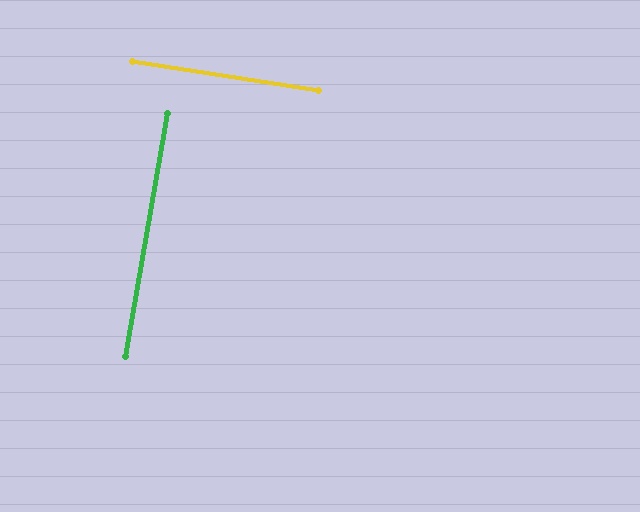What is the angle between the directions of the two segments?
Approximately 89 degrees.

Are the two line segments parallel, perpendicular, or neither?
Perpendicular — they meet at approximately 89°.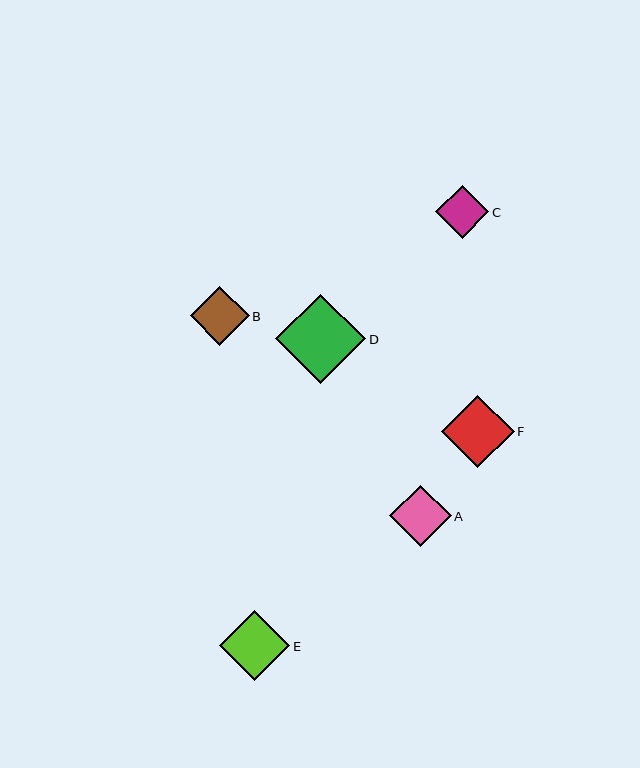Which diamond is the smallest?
Diamond C is the smallest with a size of approximately 53 pixels.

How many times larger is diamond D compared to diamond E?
Diamond D is approximately 1.3 times the size of diamond E.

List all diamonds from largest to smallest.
From largest to smallest: D, F, E, A, B, C.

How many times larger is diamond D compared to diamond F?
Diamond D is approximately 1.2 times the size of diamond F.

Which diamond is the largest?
Diamond D is the largest with a size of approximately 90 pixels.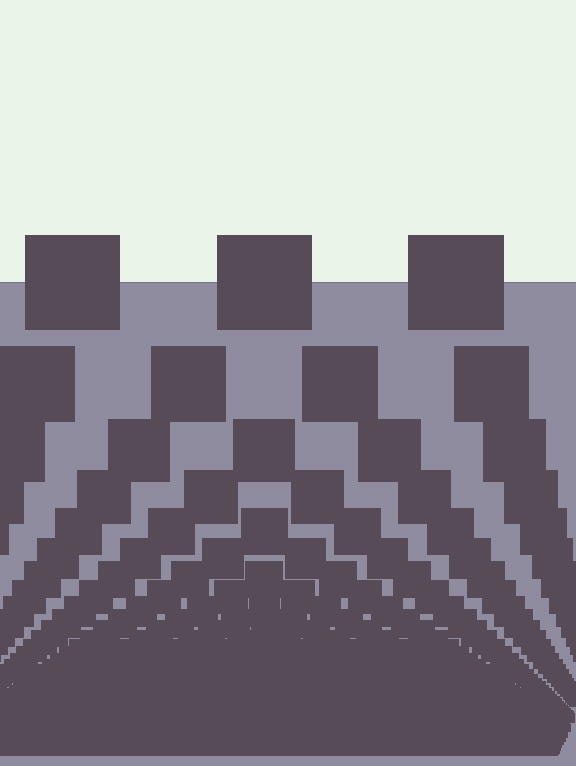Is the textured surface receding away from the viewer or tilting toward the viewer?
The surface appears to tilt toward the viewer. Texture elements get larger and sparser toward the top.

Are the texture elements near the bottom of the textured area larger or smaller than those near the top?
Smaller. The gradient is inverted — elements near the bottom are smaller and denser.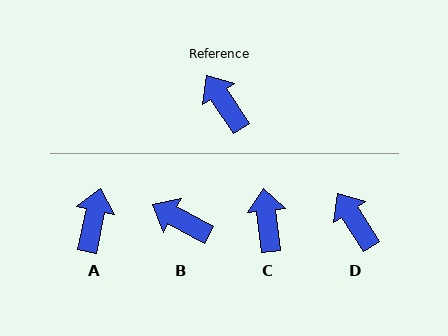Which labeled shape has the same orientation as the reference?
D.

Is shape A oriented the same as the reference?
No, it is off by about 45 degrees.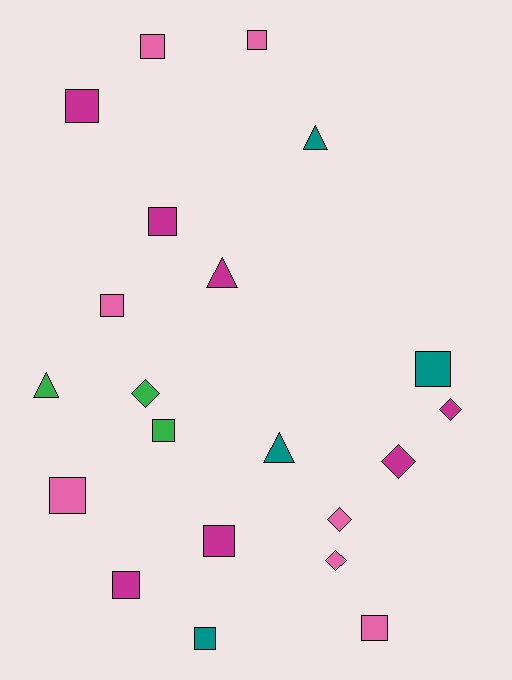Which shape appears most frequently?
Square, with 12 objects.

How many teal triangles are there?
There are 2 teal triangles.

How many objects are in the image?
There are 21 objects.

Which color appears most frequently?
Pink, with 7 objects.